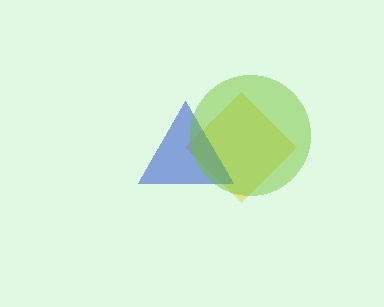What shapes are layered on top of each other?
The layered shapes are: a yellow diamond, a blue triangle, a lime circle.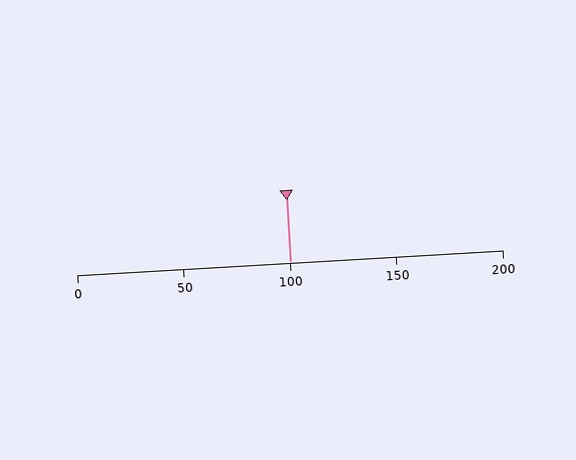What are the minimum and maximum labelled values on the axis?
The axis runs from 0 to 200.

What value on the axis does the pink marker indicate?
The marker indicates approximately 100.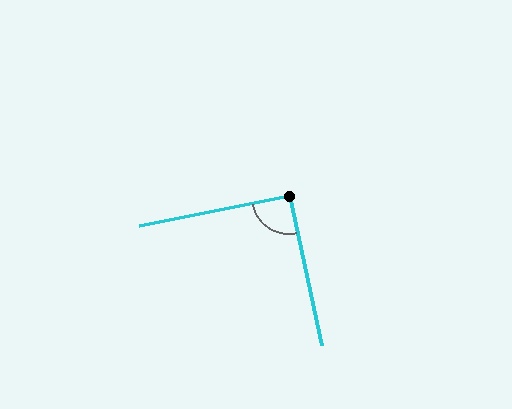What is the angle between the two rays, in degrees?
Approximately 91 degrees.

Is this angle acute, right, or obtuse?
It is approximately a right angle.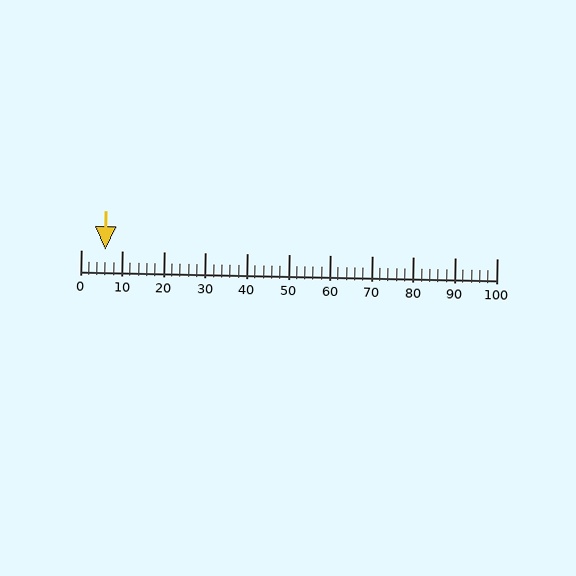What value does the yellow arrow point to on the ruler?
The yellow arrow points to approximately 6.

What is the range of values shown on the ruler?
The ruler shows values from 0 to 100.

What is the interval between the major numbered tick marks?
The major tick marks are spaced 10 units apart.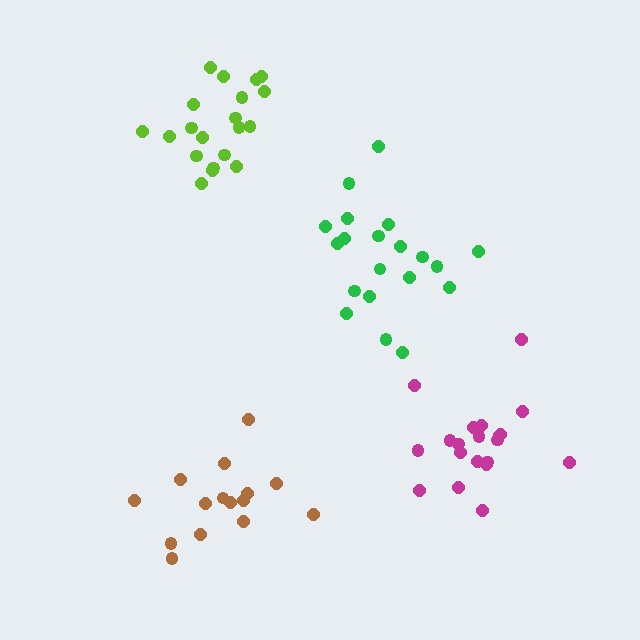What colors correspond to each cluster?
The clusters are colored: green, brown, magenta, lime.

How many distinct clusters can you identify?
There are 4 distinct clusters.